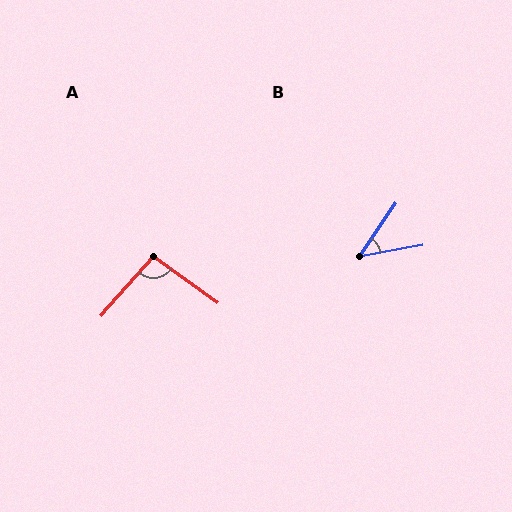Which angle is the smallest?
B, at approximately 46 degrees.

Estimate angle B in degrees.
Approximately 46 degrees.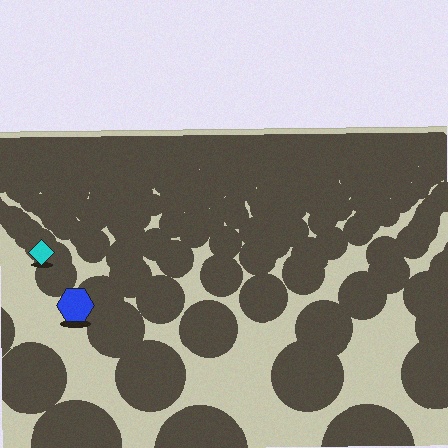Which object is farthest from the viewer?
The cyan diamond is farthest from the viewer. It appears smaller and the ground texture around it is denser.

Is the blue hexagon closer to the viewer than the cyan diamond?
Yes. The blue hexagon is closer — you can tell from the texture gradient: the ground texture is coarser near it.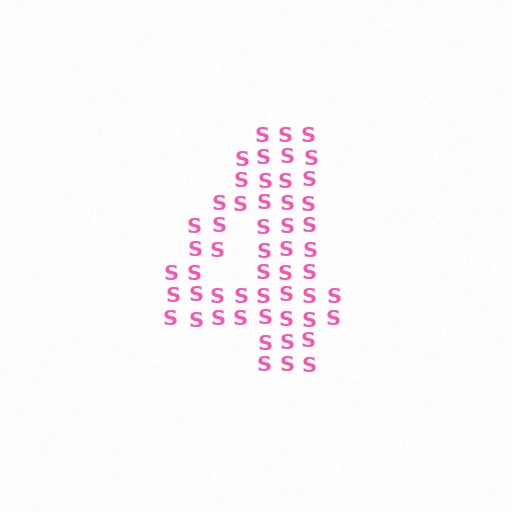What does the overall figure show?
The overall figure shows the digit 4.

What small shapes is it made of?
It is made of small letter S's.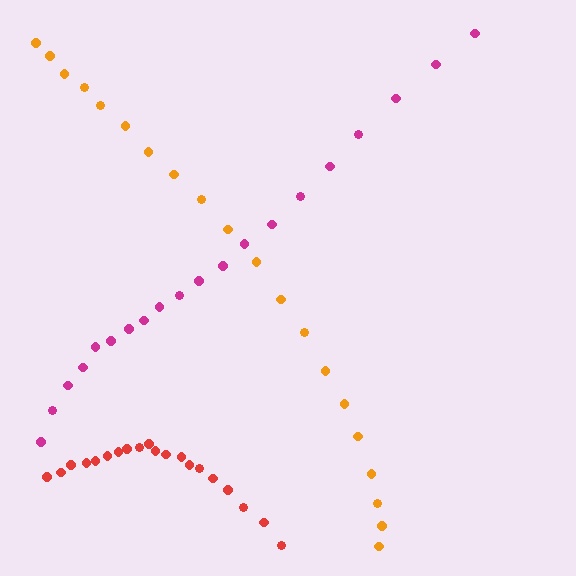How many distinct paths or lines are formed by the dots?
There are 3 distinct paths.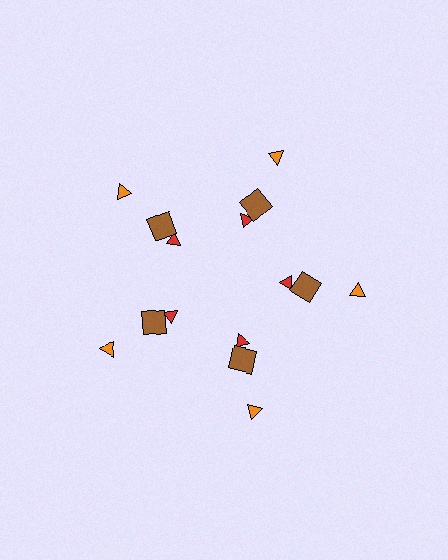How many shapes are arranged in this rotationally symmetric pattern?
There are 15 shapes, arranged in 5 groups of 3.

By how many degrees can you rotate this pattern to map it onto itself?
The pattern maps onto itself every 72 degrees of rotation.